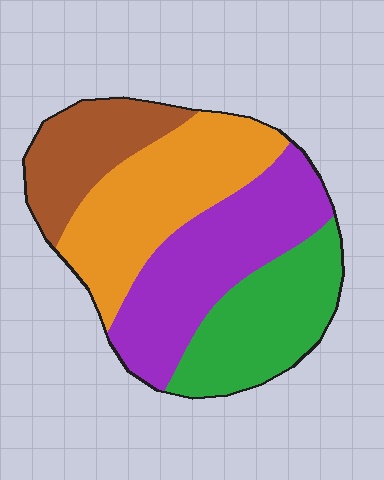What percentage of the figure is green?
Green takes up about one quarter (1/4) of the figure.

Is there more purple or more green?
Purple.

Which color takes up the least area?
Brown, at roughly 15%.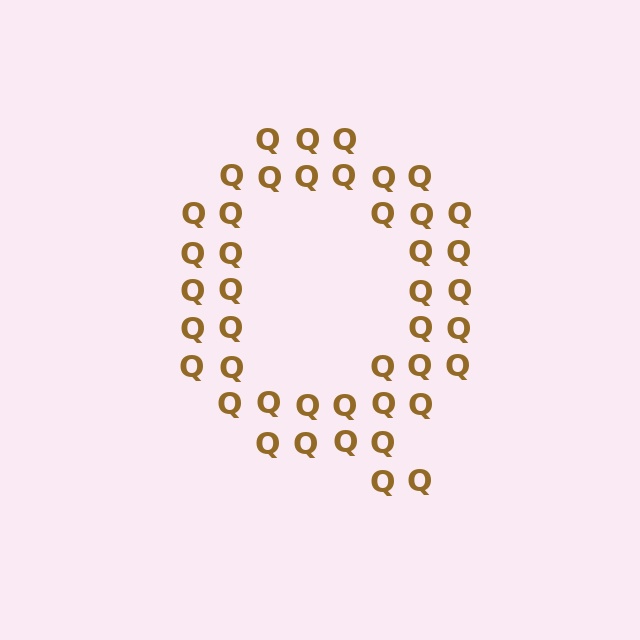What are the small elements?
The small elements are letter Q's.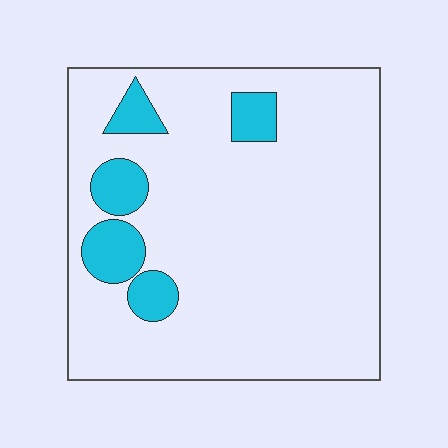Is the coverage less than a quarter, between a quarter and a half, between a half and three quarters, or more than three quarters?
Less than a quarter.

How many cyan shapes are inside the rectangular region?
5.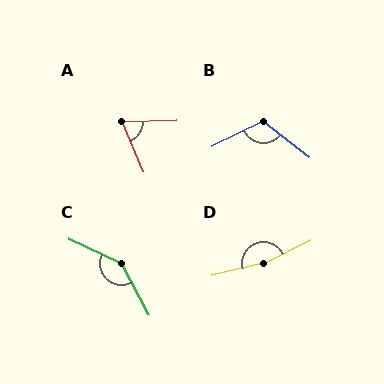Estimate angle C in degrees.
Approximately 143 degrees.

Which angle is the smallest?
A, at approximately 69 degrees.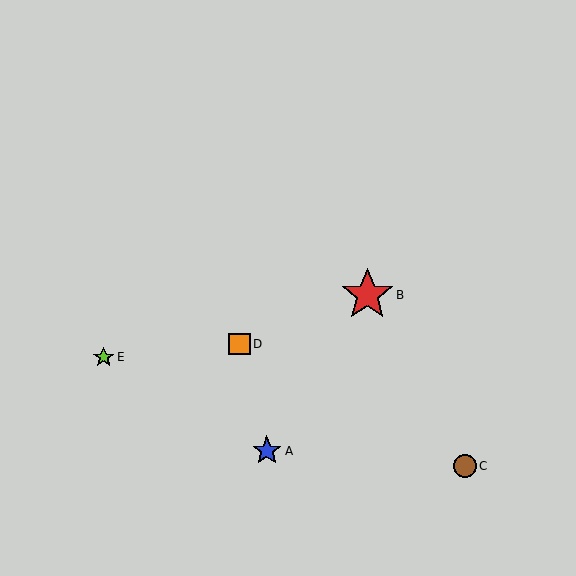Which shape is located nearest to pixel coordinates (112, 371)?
The lime star (labeled E) at (104, 357) is nearest to that location.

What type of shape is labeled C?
Shape C is a brown circle.